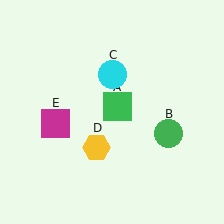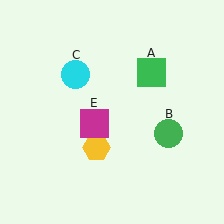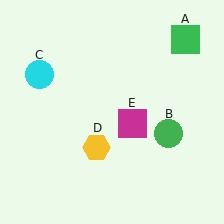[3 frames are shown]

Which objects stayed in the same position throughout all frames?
Green circle (object B) and yellow hexagon (object D) remained stationary.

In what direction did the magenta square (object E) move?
The magenta square (object E) moved right.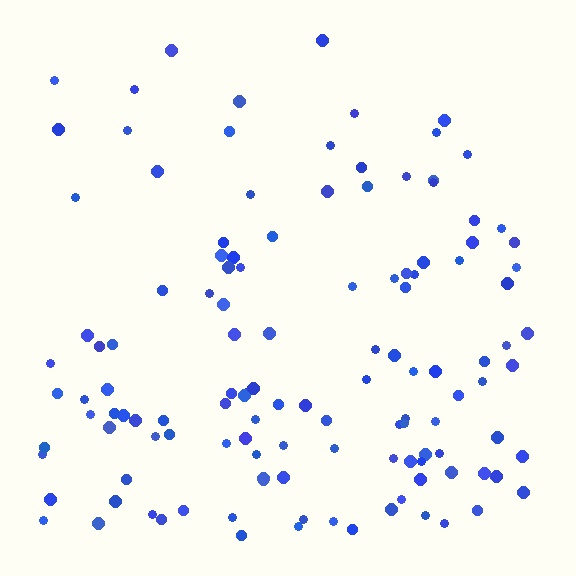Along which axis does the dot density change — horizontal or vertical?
Vertical.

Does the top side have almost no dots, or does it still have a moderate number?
Still a moderate number, just noticeably fewer than the bottom.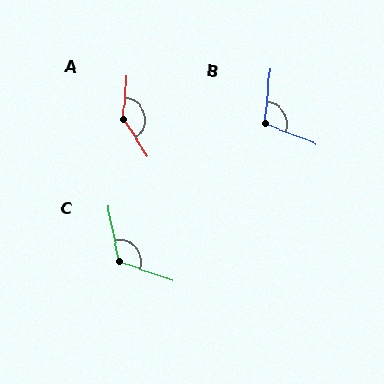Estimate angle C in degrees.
Approximately 121 degrees.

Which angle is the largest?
A, at approximately 142 degrees.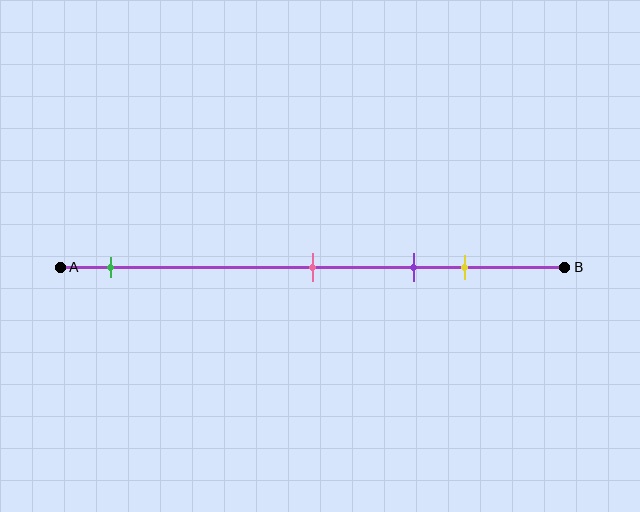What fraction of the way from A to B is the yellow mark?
The yellow mark is approximately 80% (0.8) of the way from A to B.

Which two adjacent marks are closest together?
The purple and yellow marks are the closest adjacent pair.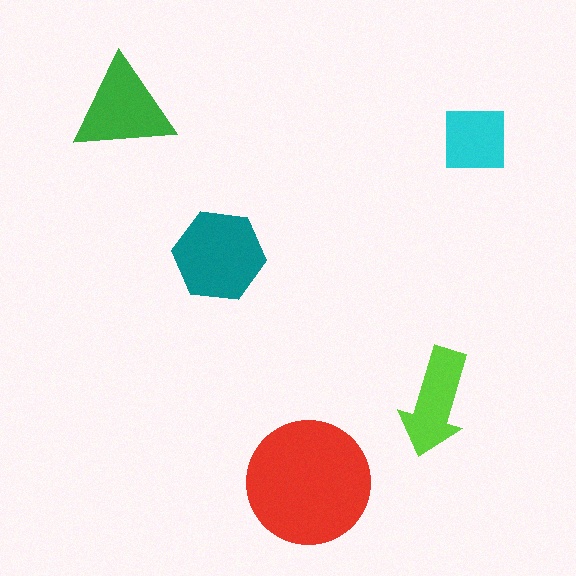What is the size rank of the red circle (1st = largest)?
1st.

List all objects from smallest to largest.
The cyan square, the lime arrow, the green triangle, the teal hexagon, the red circle.